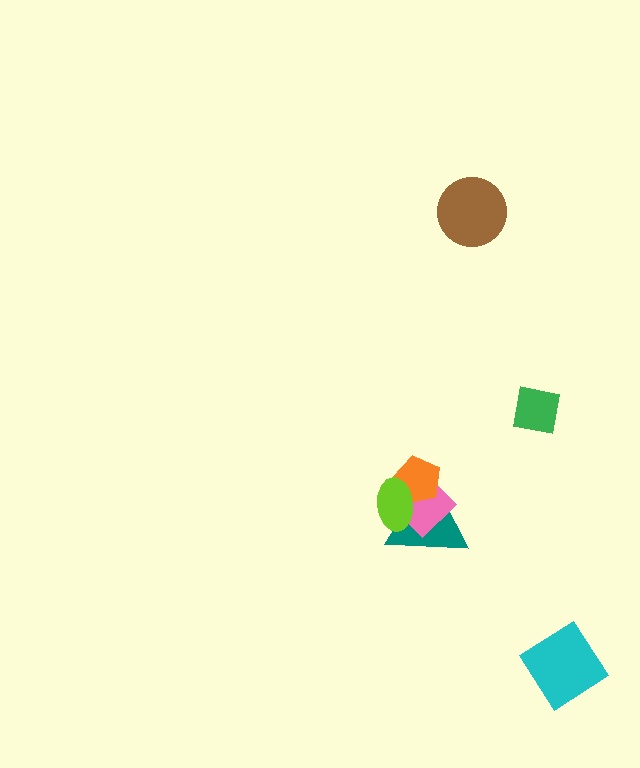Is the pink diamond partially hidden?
Yes, it is partially covered by another shape.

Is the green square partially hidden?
No, no other shape covers it.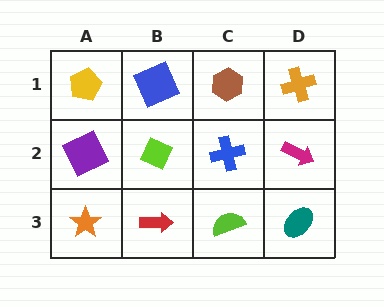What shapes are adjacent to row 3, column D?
A magenta arrow (row 2, column D), a lime semicircle (row 3, column C).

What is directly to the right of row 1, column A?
A blue square.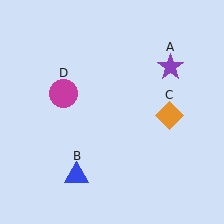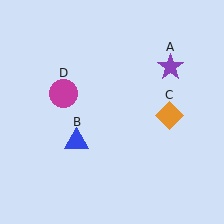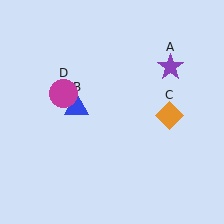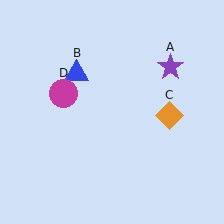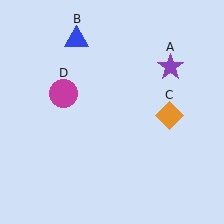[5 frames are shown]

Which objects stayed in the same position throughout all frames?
Purple star (object A) and orange diamond (object C) and magenta circle (object D) remained stationary.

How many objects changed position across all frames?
1 object changed position: blue triangle (object B).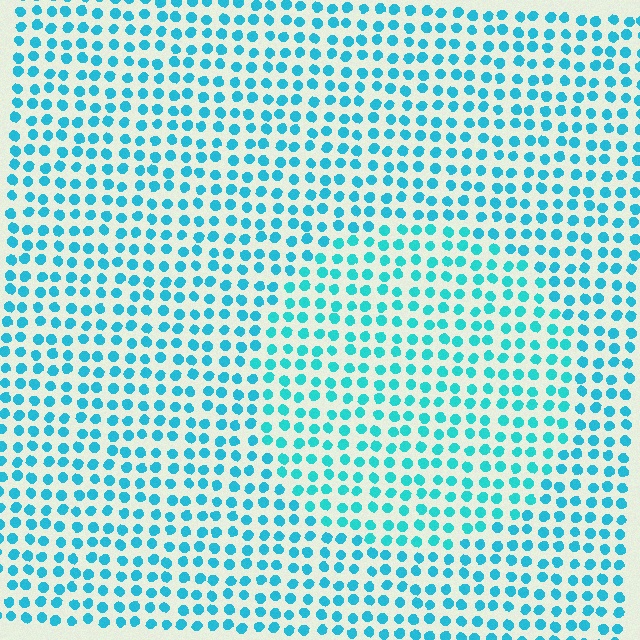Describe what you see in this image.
The image is filled with small cyan elements in a uniform arrangement. A circle-shaped region is visible where the elements are tinted to a slightly different hue, forming a subtle color boundary.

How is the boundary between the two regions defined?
The boundary is defined purely by a slight shift in hue (about 12 degrees). Spacing, size, and orientation are identical on both sides.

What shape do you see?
I see a circle.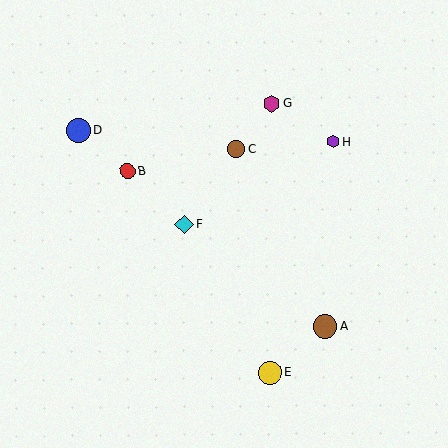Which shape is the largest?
The blue circle (labeled D) is the largest.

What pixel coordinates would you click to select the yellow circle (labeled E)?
Click at (270, 372) to select the yellow circle E.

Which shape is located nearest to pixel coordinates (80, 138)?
The blue circle (labeled D) at (78, 131) is nearest to that location.